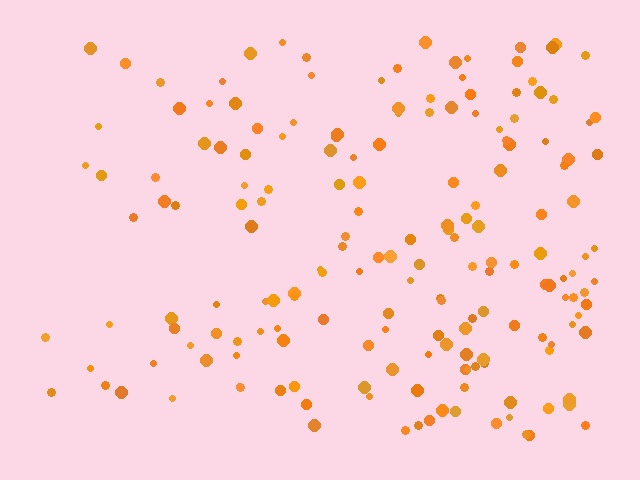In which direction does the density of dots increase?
From left to right, with the right side densest.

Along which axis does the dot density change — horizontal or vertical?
Horizontal.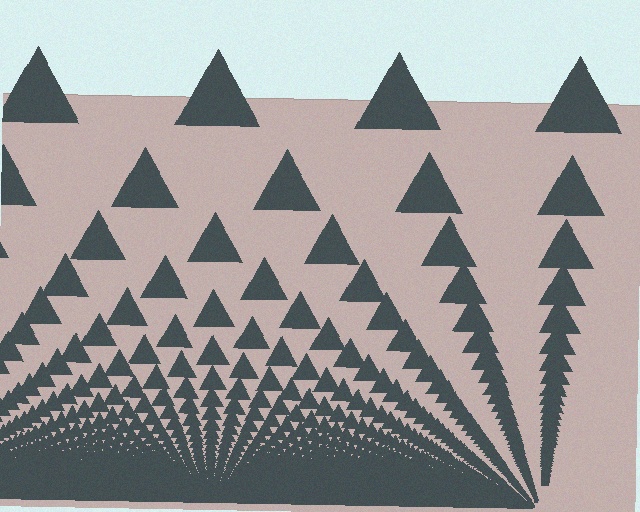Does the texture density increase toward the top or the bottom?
Density increases toward the bottom.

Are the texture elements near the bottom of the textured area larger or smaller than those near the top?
Smaller. The gradient is inverted — elements near the bottom are smaller and denser.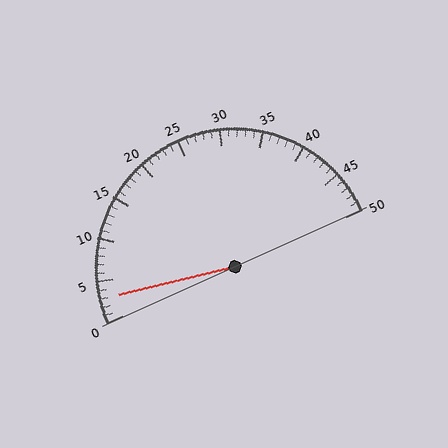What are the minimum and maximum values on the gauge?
The gauge ranges from 0 to 50.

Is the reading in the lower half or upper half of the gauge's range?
The reading is in the lower half of the range (0 to 50).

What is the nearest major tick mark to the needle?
The nearest major tick mark is 5.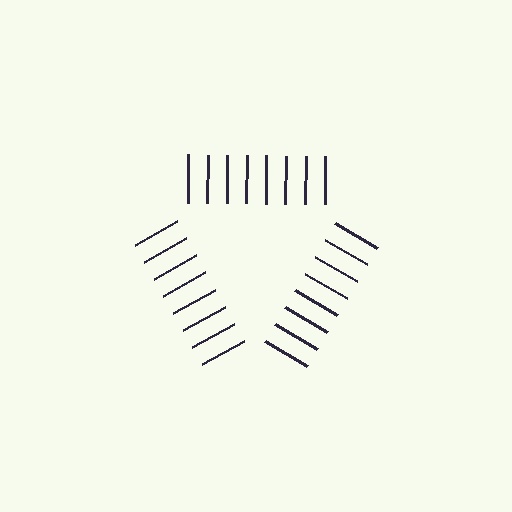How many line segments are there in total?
24 — 8 along each of the 3 edges.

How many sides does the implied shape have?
3 sides — the line-ends trace a triangle.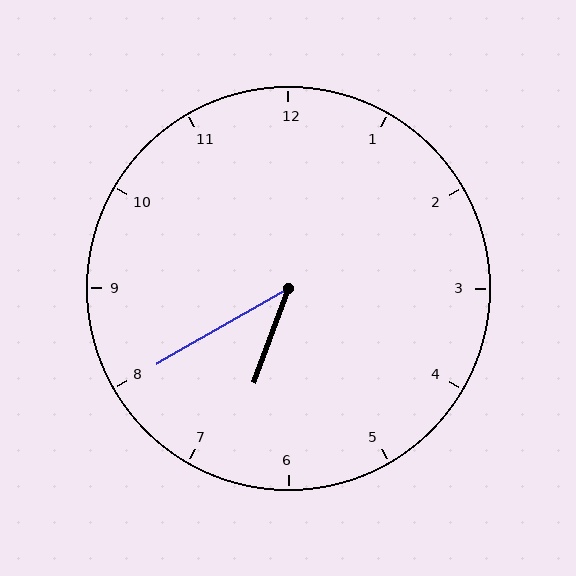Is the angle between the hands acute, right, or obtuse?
It is acute.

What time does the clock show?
6:40.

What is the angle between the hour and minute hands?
Approximately 40 degrees.